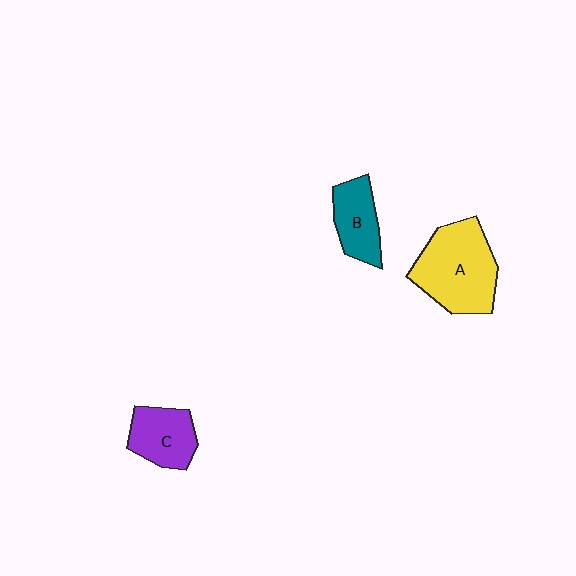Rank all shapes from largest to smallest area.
From largest to smallest: A (yellow), C (purple), B (teal).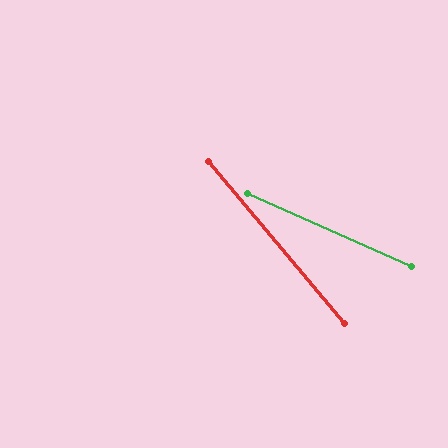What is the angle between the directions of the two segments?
Approximately 26 degrees.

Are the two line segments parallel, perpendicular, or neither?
Neither parallel nor perpendicular — they differ by about 26°.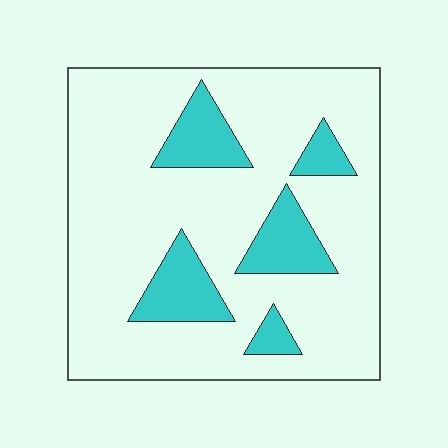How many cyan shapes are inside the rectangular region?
5.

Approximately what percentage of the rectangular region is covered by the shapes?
Approximately 20%.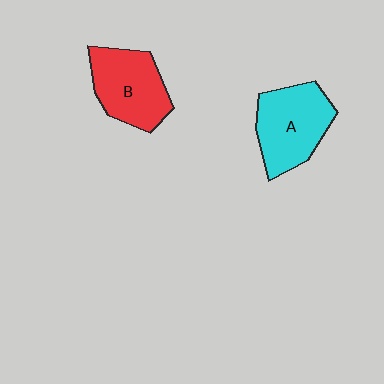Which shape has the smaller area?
Shape B (red).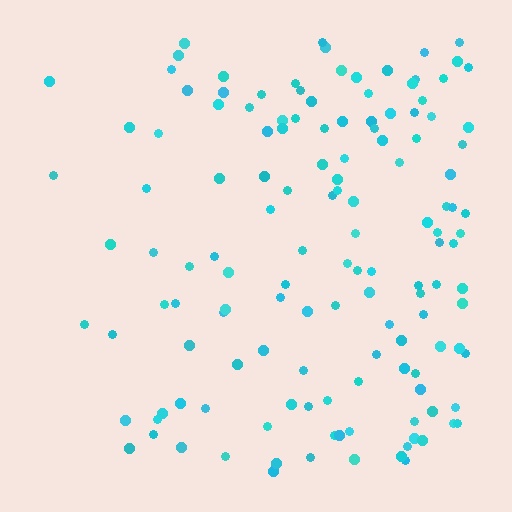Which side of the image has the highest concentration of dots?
The right.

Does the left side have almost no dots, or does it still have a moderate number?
Still a moderate number, just noticeably fewer than the right.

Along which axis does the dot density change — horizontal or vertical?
Horizontal.